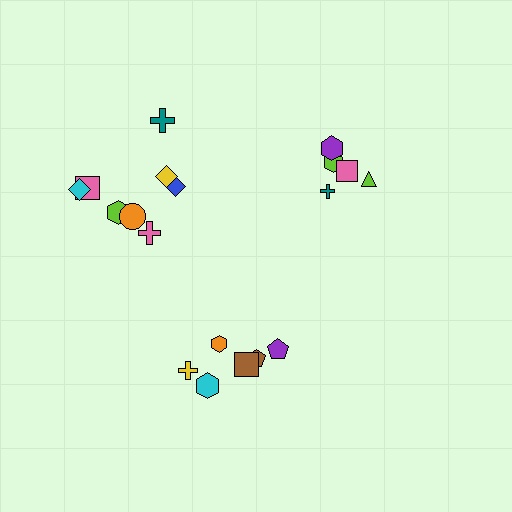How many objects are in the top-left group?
There are 8 objects.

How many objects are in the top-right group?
There are 5 objects.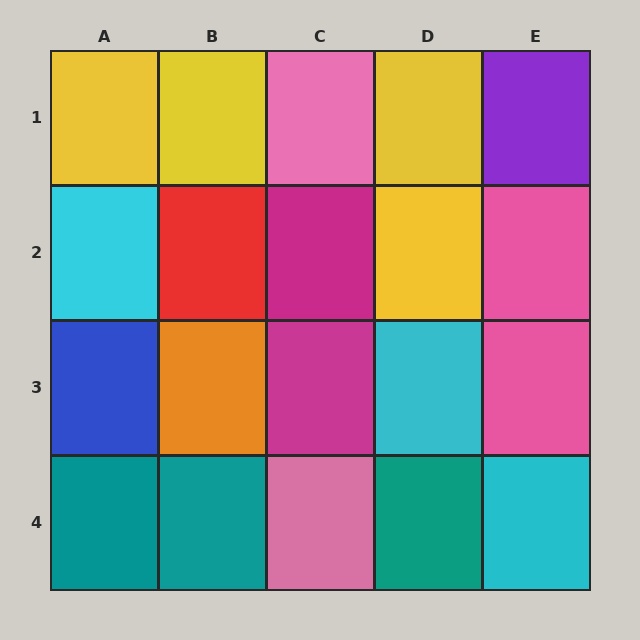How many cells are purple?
1 cell is purple.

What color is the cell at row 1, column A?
Yellow.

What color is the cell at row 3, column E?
Pink.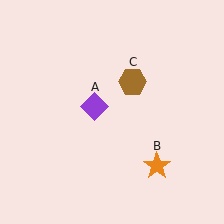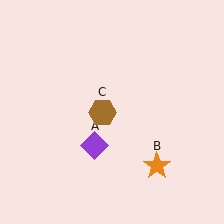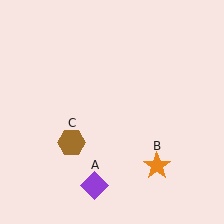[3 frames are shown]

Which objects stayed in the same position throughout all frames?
Orange star (object B) remained stationary.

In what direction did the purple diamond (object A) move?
The purple diamond (object A) moved down.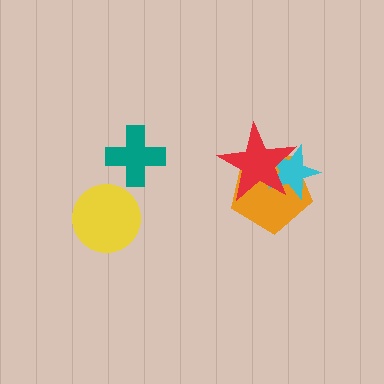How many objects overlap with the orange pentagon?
2 objects overlap with the orange pentagon.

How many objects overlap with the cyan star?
2 objects overlap with the cyan star.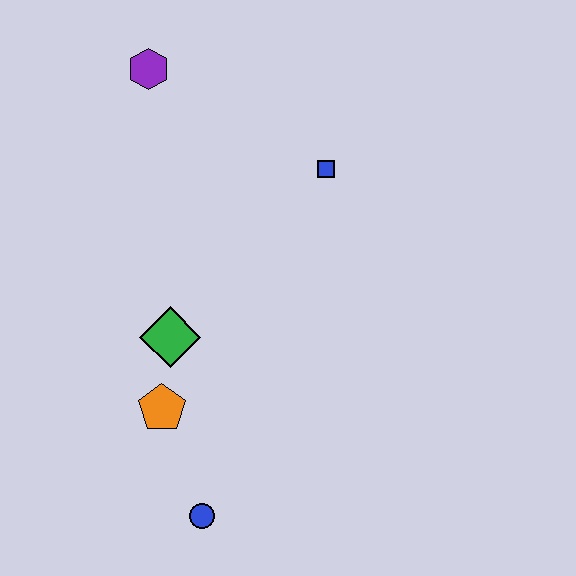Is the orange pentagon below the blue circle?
No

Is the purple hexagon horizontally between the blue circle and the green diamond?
No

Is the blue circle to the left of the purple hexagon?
No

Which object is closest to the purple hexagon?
The blue square is closest to the purple hexagon.